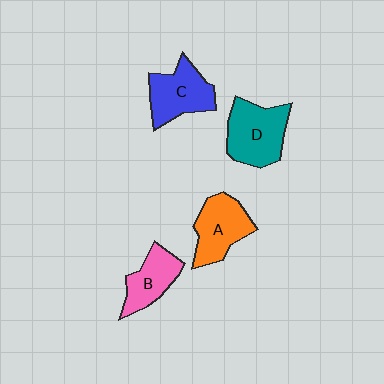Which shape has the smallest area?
Shape B (pink).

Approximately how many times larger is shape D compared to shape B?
Approximately 1.4 times.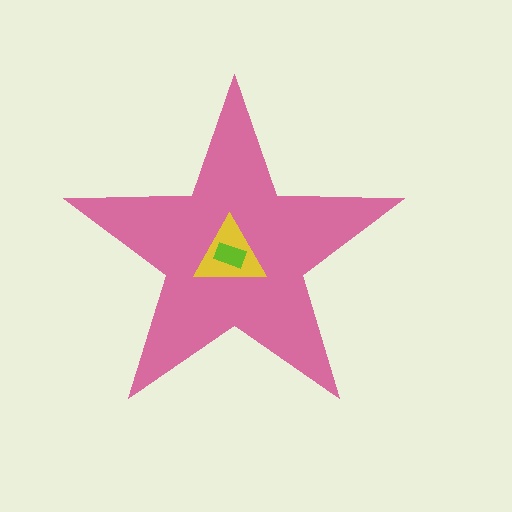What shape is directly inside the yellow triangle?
The lime rectangle.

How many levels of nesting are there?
3.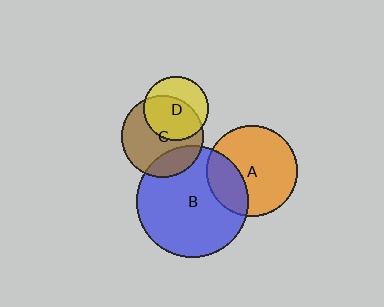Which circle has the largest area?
Circle B (blue).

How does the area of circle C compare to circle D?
Approximately 1.6 times.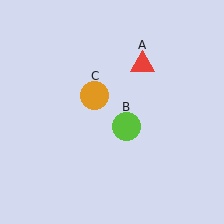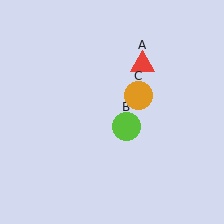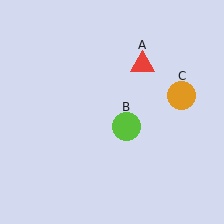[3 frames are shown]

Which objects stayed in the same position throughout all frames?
Red triangle (object A) and lime circle (object B) remained stationary.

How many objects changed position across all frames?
1 object changed position: orange circle (object C).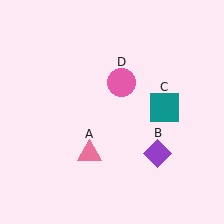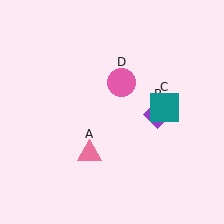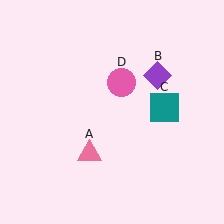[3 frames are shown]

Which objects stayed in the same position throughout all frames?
Pink triangle (object A) and teal square (object C) and pink circle (object D) remained stationary.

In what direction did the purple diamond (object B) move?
The purple diamond (object B) moved up.